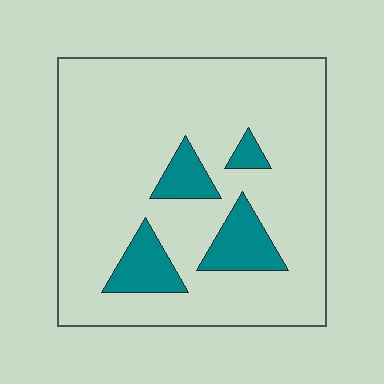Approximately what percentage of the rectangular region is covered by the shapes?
Approximately 15%.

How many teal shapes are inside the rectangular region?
4.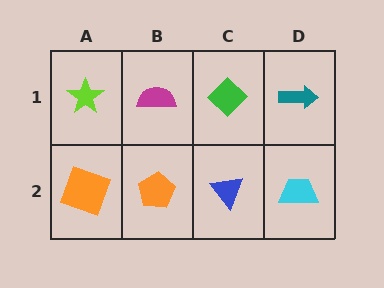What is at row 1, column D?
A teal arrow.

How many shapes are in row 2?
4 shapes.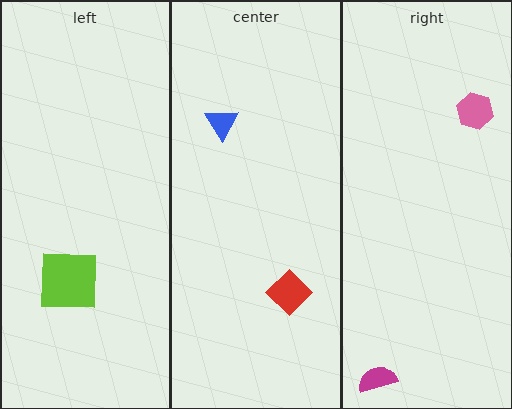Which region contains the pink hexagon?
The right region.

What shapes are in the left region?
The lime square.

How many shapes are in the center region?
2.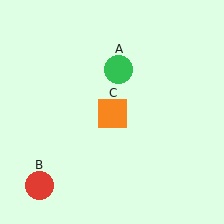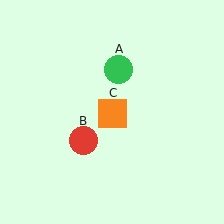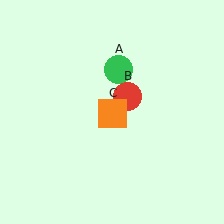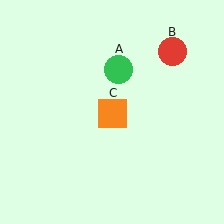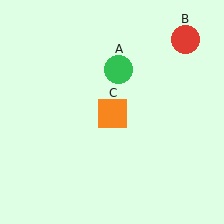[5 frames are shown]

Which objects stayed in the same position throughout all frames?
Green circle (object A) and orange square (object C) remained stationary.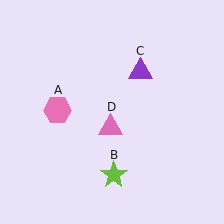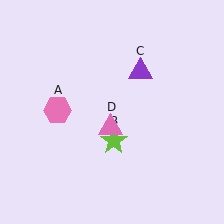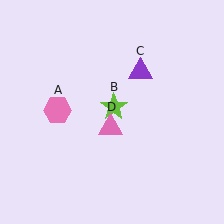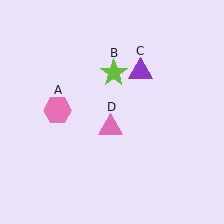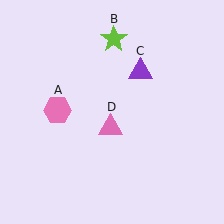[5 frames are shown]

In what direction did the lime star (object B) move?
The lime star (object B) moved up.